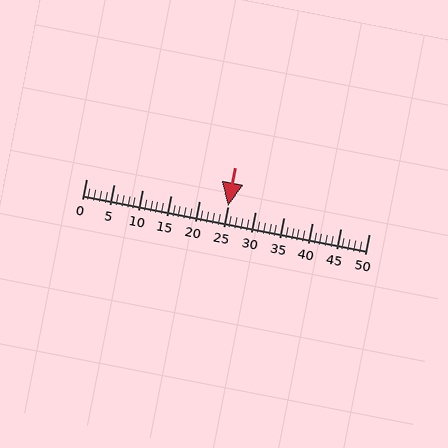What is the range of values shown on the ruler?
The ruler shows values from 0 to 50.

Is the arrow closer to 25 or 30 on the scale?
The arrow is closer to 25.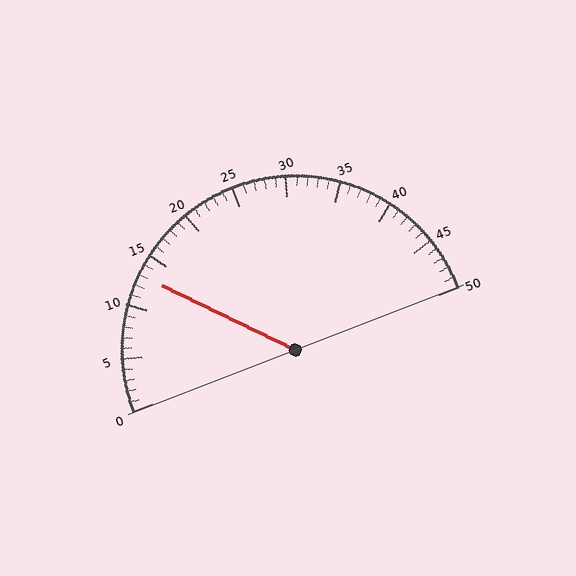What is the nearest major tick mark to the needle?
The nearest major tick mark is 15.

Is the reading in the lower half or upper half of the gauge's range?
The reading is in the lower half of the range (0 to 50).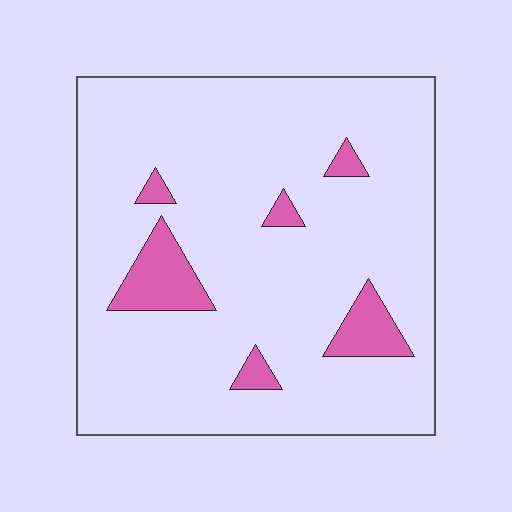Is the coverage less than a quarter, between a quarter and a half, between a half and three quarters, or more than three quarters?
Less than a quarter.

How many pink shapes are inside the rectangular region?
6.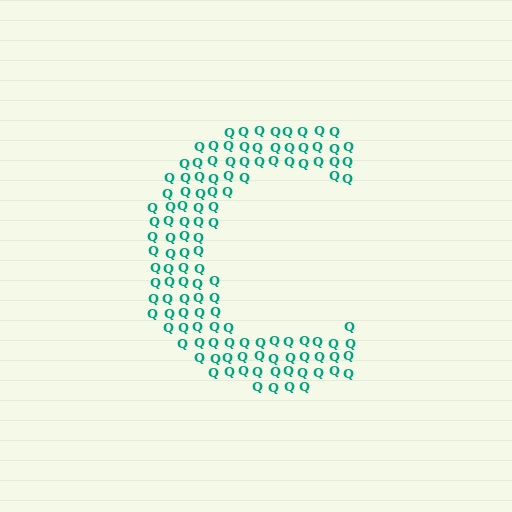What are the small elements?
The small elements are letter Q's.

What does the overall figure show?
The overall figure shows the letter C.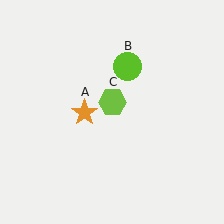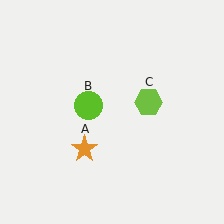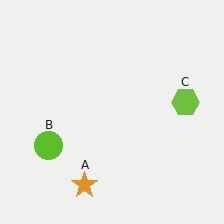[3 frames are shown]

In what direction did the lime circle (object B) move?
The lime circle (object B) moved down and to the left.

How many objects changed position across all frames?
3 objects changed position: orange star (object A), lime circle (object B), lime hexagon (object C).